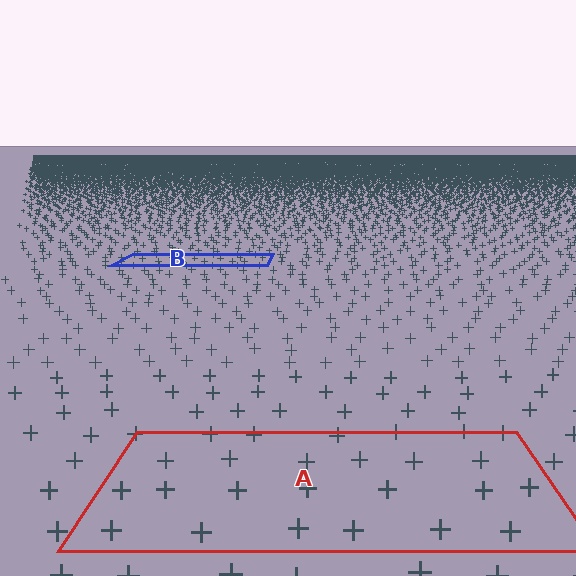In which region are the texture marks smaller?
The texture marks are smaller in region B, because it is farther away.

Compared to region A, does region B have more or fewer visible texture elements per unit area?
Region B has more texture elements per unit area — they are packed more densely because it is farther away.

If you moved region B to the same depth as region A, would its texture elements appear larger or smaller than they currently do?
They would appear larger. At a closer depth, the same texture elements are projected at a bigger on-screen size.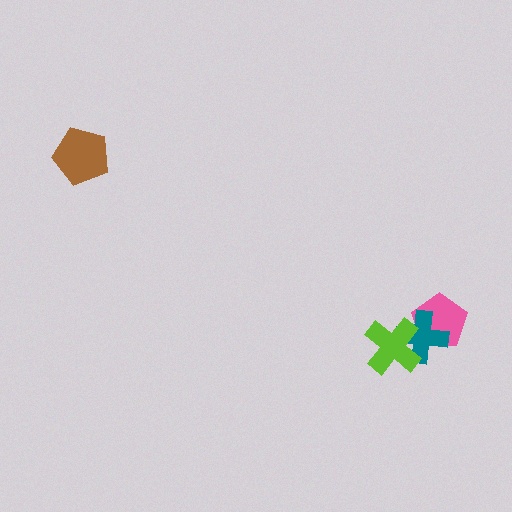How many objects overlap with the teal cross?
2 objects overlap with the teal cross.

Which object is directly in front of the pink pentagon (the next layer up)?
The teal cross is directly in front of the pink pentagon.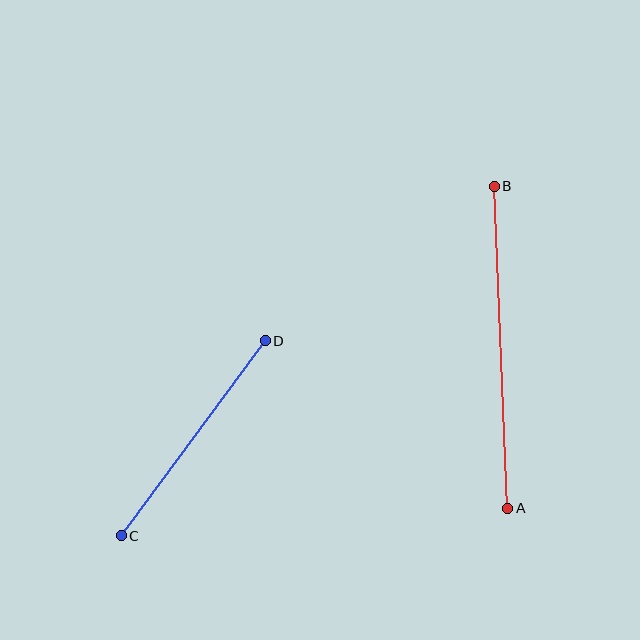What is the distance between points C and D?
The distance is approximately 243 pixels.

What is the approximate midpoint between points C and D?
The midpoint is at approximately (193, 438) pixels.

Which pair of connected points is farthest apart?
Points A and B are farthest apart.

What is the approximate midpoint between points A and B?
The midpoint is at approximately (501, 347) pixels.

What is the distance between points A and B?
The distance is approximately 322 pixels.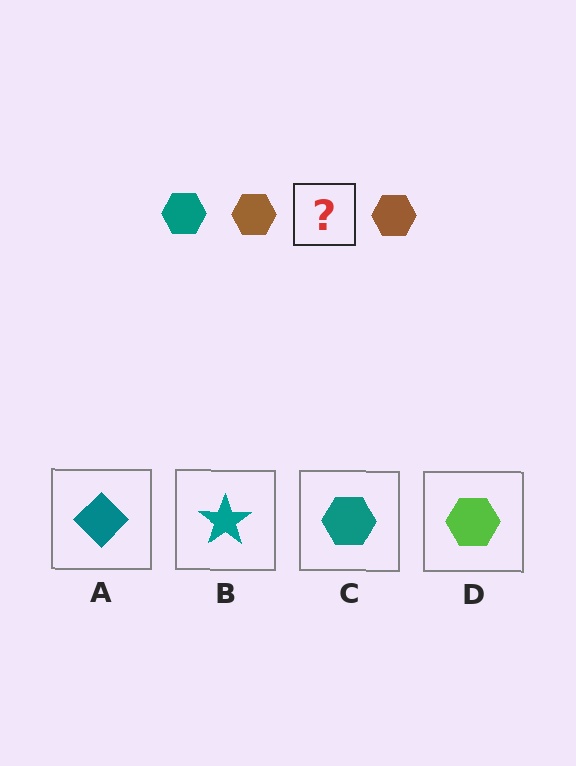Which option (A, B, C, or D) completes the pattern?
C.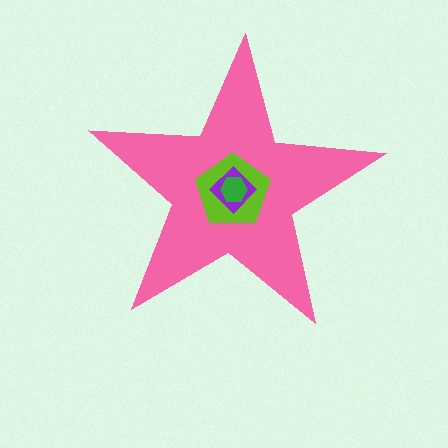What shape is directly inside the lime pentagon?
The purple diamond.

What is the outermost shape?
The pink star.